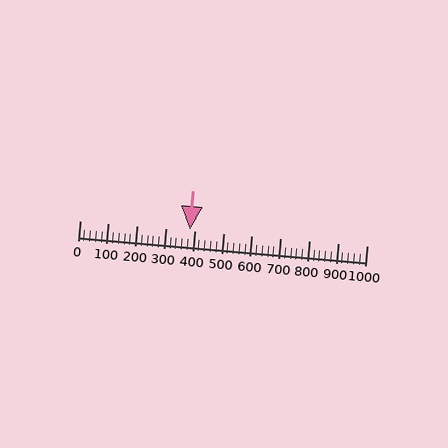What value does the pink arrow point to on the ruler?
The pink arrow points to approximately 383.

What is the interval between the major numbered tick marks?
The major tick marks are spaced 100 units apart.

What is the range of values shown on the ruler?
The ruler shows values from 0 to 1000.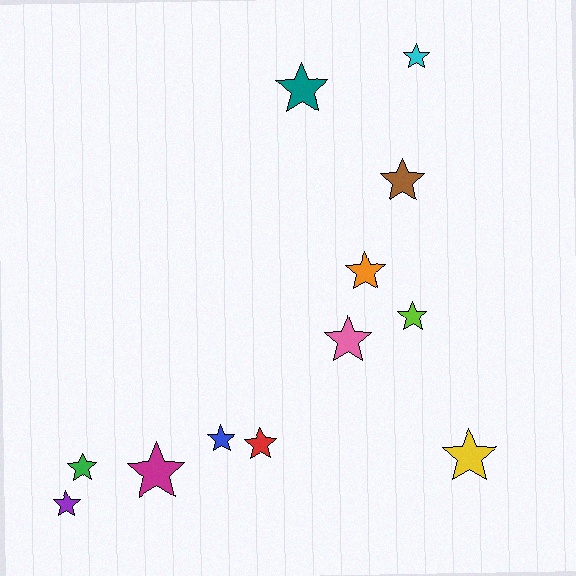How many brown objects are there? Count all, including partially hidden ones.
There is 1 brown object.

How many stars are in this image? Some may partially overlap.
There are 12 stars.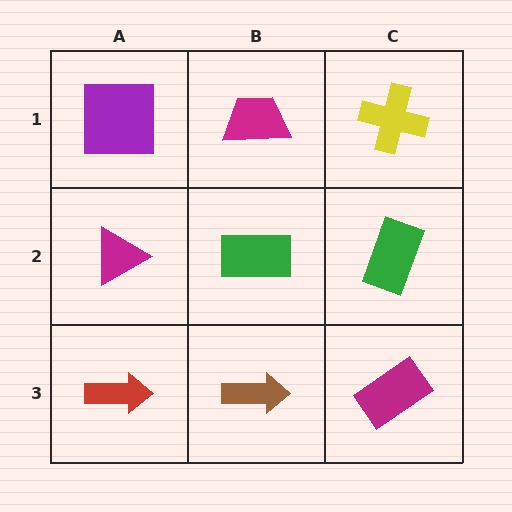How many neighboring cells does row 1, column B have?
3.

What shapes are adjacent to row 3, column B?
A green rectangle (row 2, column B), a red arrow (row 3, column A), a magenta rectangle (row 3, column C).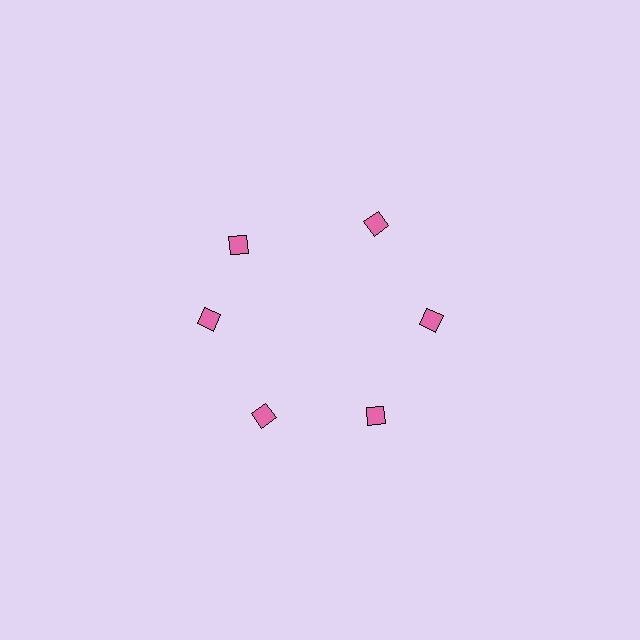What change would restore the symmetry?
The symmetry would be restored by rotating it back into even spacing with its neighbors so that all 6 diamonds sit at equal angles and equal distance from the center.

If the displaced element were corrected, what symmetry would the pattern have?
It would have 6-fold rotational symmetry — the pattern would map onto itself every 60 degrees.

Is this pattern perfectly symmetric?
No. The 6 pink diamonds are arranged in a ring, but one element near the 11 o'clock position is rotated out of alignment along the ring, breaking the 6-fold rotational symmetry.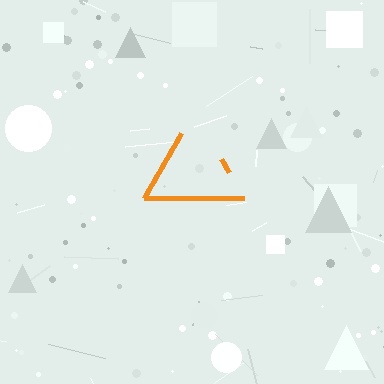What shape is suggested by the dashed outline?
The dashed outline suggests a triangle.